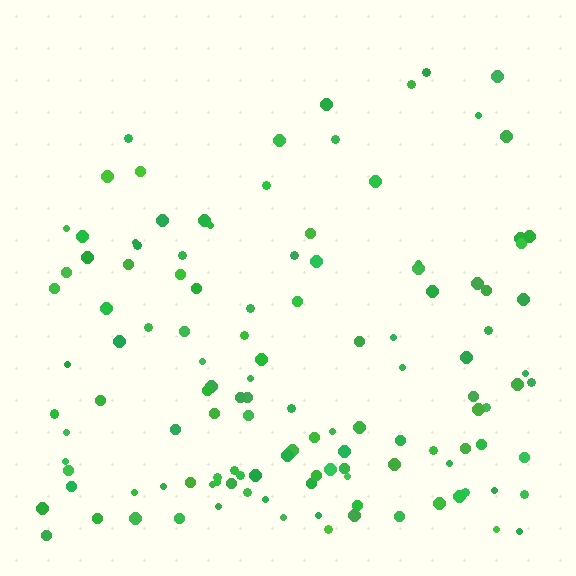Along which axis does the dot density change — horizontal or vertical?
Vertical.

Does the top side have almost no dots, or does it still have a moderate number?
Still a moderate number, just noticeably fewer than the bottom.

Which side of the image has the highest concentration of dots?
The bottom.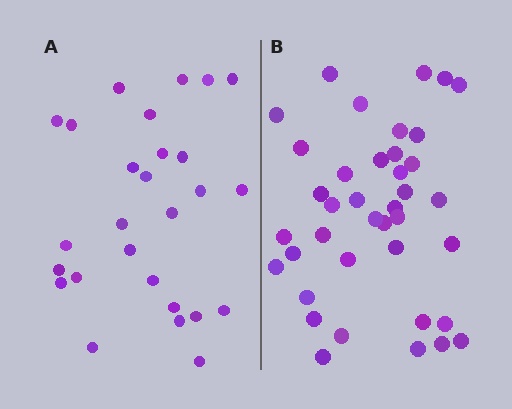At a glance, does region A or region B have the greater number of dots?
Region B (the right region) has more dots.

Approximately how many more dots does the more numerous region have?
Region B has roughly 12 or so more dots than region A.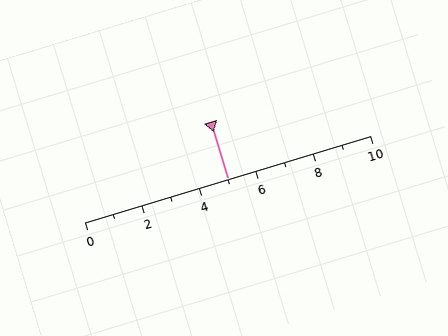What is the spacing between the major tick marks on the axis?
The major ticks are spaced 2 apart.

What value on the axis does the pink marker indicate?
The marker indicates approximately 5.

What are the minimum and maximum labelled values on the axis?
The axis runs from 0 to 10.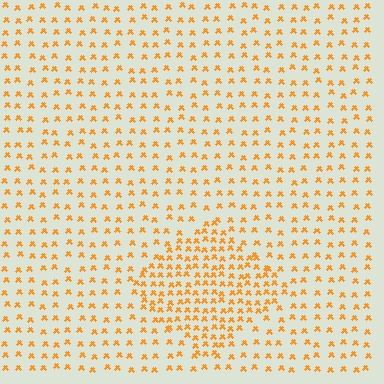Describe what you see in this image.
The image contains small orange elements arranged at two different densities. A diamond-shaped region is visible where the elements are more densely packed than the surrounding area.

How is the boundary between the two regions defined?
The boundary is defined by a change in element density (approximately 2.0x ratio). All elements are the same color, size, and shape.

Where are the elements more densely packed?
The elements are more densely packed inside the diamond boundary.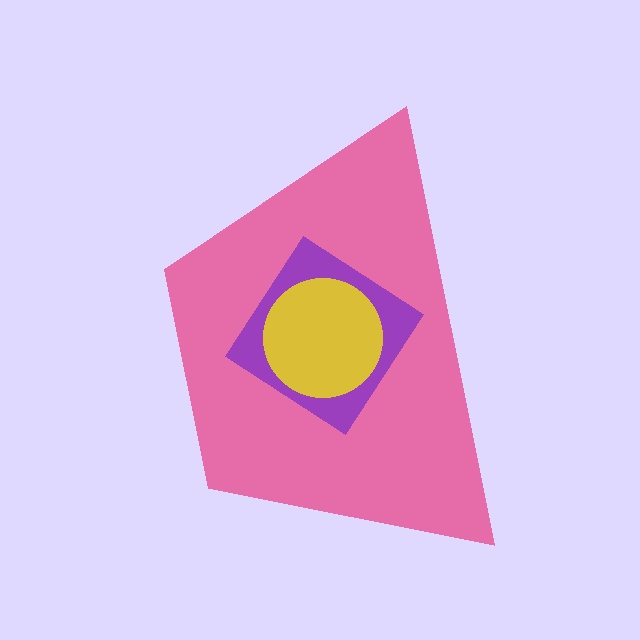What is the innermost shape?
The yellow circle.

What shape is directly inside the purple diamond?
The yellow circle.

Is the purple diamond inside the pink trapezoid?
Yes.